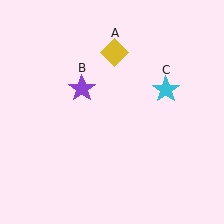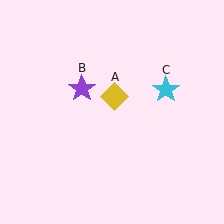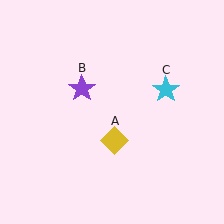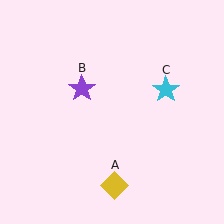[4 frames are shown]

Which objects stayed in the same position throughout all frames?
Purple star (object B) and cyan star (object C) remained stationary.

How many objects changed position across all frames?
1 object changed position: yellow diamond (object A).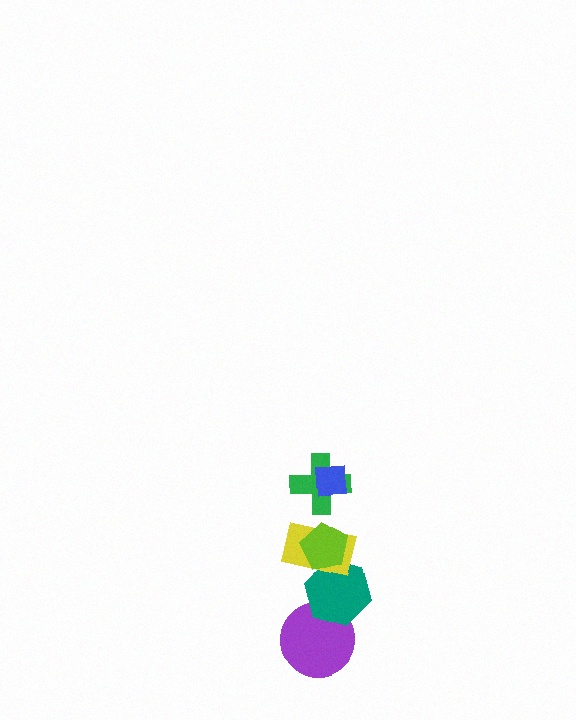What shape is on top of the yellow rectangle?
The lime pentagon is on top of the yellow rectangle.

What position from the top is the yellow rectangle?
The yellow rectangle is 4th from the top.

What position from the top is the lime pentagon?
The lime pentagon is 3rd from the top.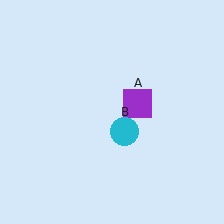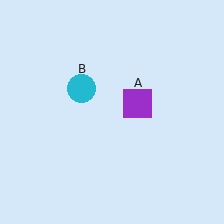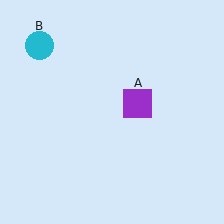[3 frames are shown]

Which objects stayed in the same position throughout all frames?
Purple square (object A) remained stationary.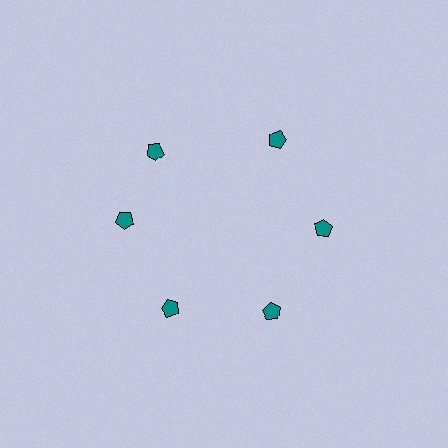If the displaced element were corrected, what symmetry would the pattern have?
It would have 6-fold rotational symmetry — the pattern would map onto itself every 60 degrees.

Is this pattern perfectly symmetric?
No. The 6 teal pentagons are arranged in a ring, but one element near the 11 o'clock position is rotated out of alignment along the ring, breaking the 6-fold rotational symmetry.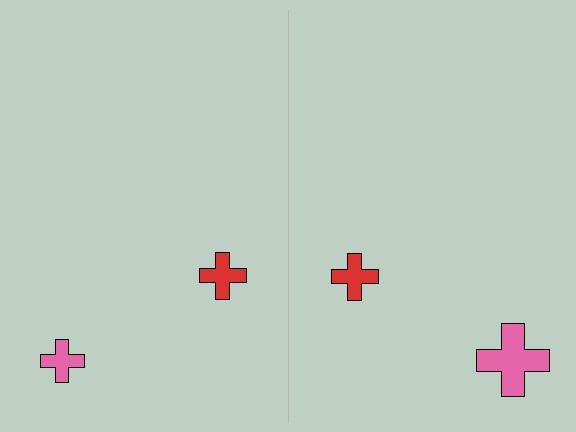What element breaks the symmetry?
The pink cross on the right side has a different size than its mirror counterpart.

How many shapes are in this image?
There are 4 shapes in this image.